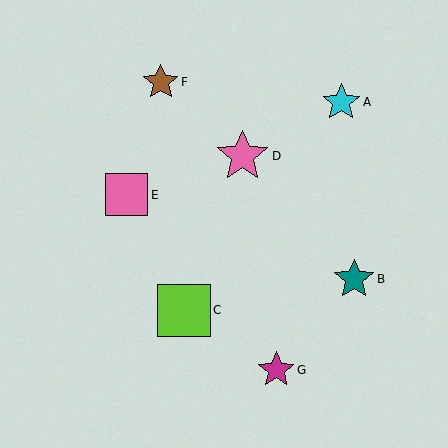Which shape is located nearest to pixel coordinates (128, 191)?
The pink square (labeled E) at (127, 195) is nearest to that location.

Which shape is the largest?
The lime square (labeled C) is the largest.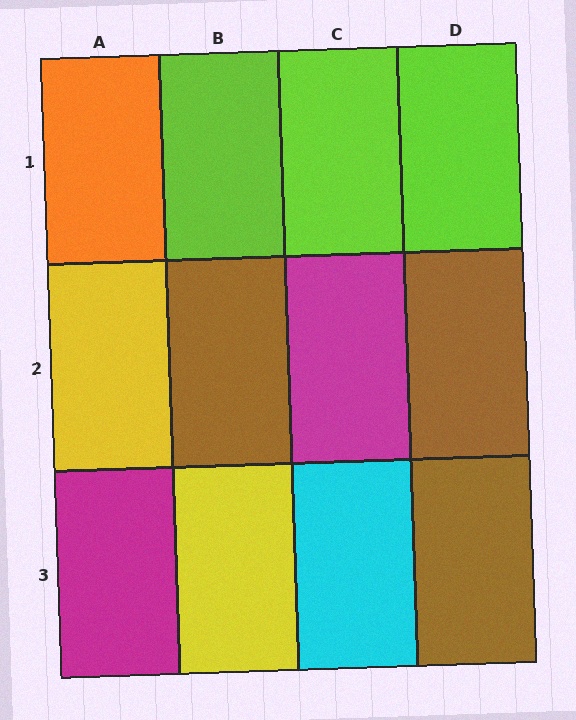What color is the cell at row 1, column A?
Orange.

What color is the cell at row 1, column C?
Lime.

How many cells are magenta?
2 cells are magenta.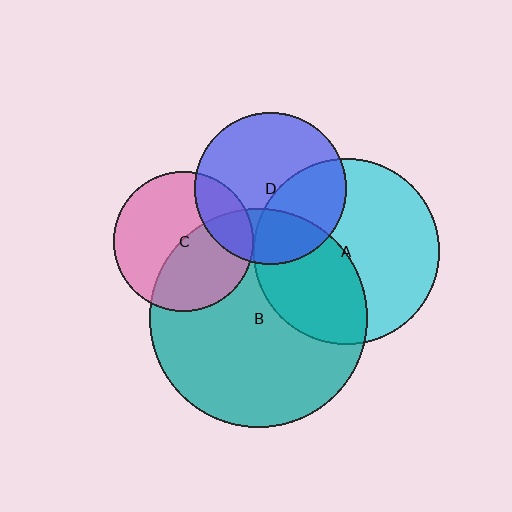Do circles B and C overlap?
Yes.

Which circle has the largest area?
Circle B (teal).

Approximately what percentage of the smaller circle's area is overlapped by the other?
Approximately 45%.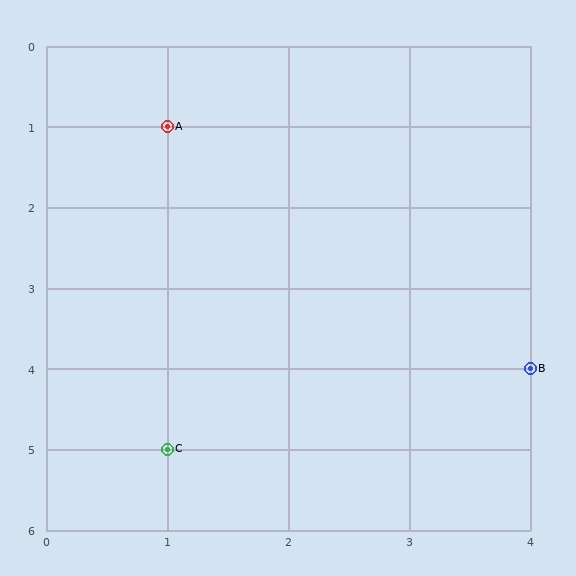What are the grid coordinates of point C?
Point C is at grid coordinates (1, 5).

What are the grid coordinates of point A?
Point A is at grid coordinates (1, 1).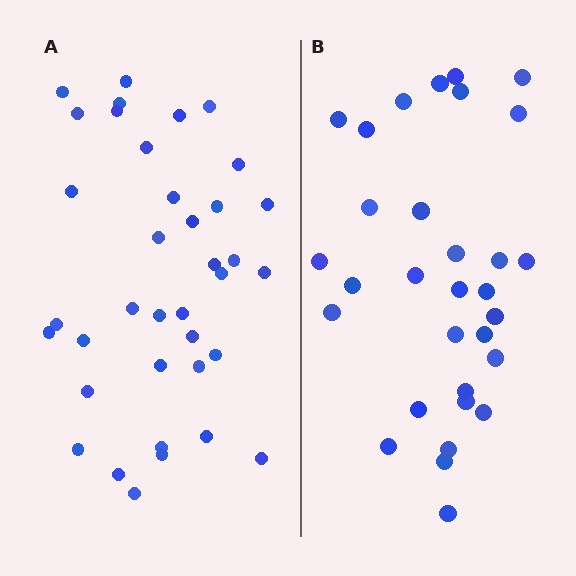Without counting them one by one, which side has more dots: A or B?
Region A (the left region) has more dots.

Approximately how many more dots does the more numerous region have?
Region A has about 6 more dots than region B.